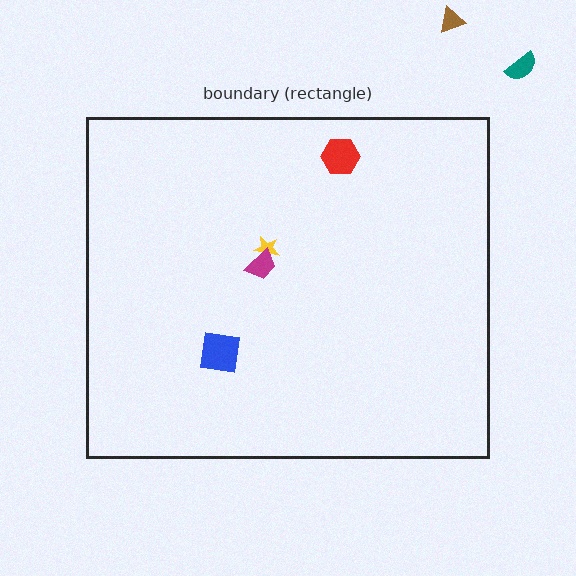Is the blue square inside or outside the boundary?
Inside.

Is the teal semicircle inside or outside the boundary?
Outside.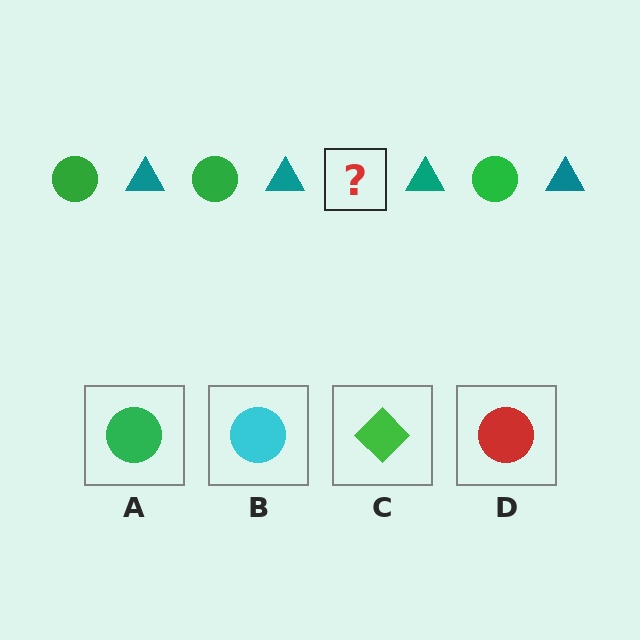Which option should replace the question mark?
Option A.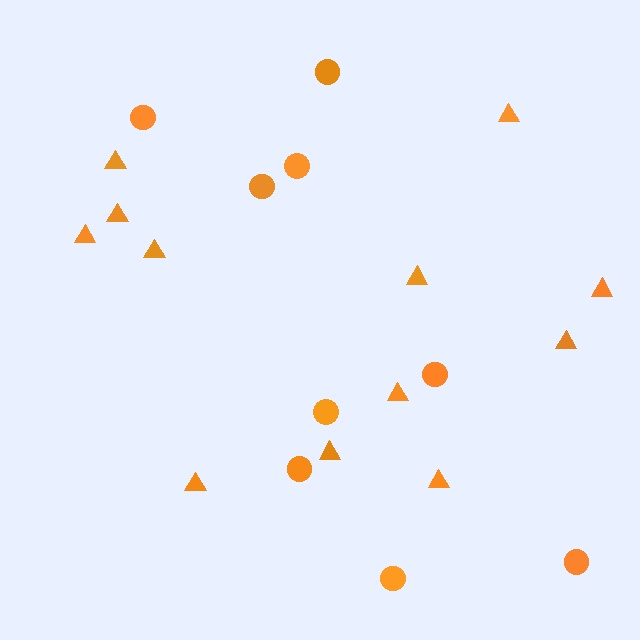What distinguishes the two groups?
There are 2 groups: one group of triangles (12) and one group of circles (9).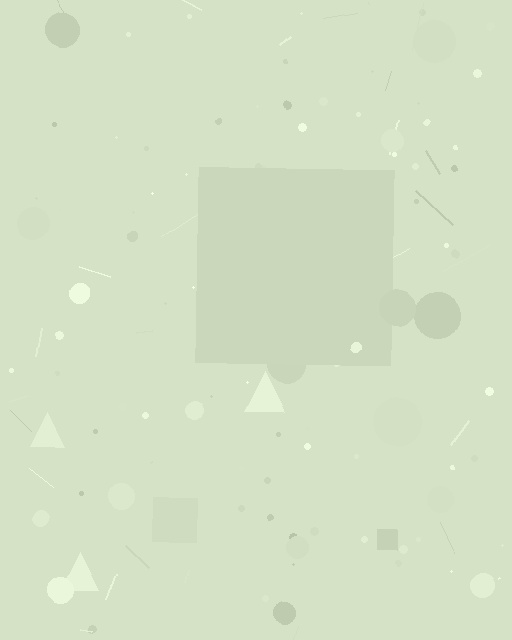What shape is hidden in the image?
A square is hidden in the image.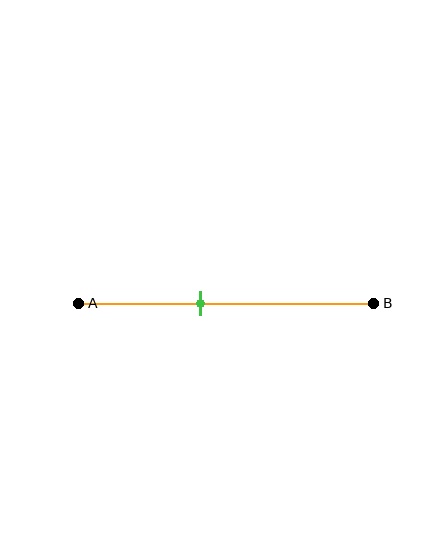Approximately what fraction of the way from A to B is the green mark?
The green mark is approximately 40% of the way from A to B.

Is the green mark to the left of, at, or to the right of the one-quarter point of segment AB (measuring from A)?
The green mark is to the right of the one-quarter point of segment AB.